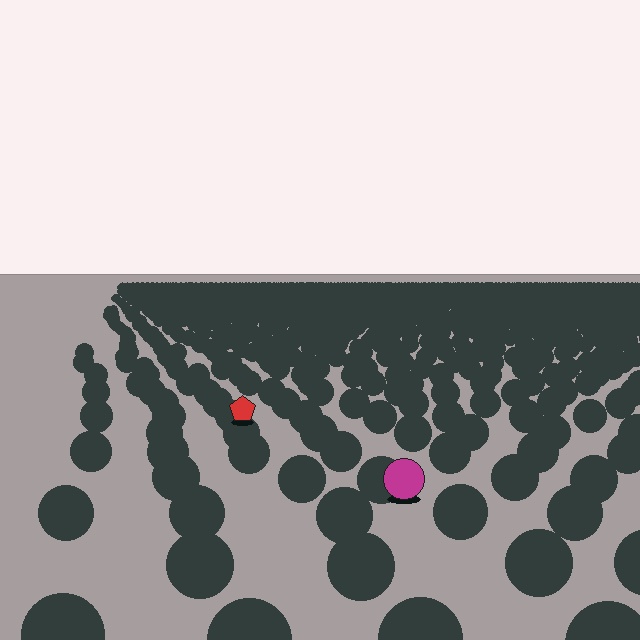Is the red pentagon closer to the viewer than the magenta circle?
No. The magenta circle is closer — you can tell from the texture gradient: the ground texture is coarser near it.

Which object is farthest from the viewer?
The red pentagon is farthest from the viewer. It appears smaller and the ground texture around it is denser.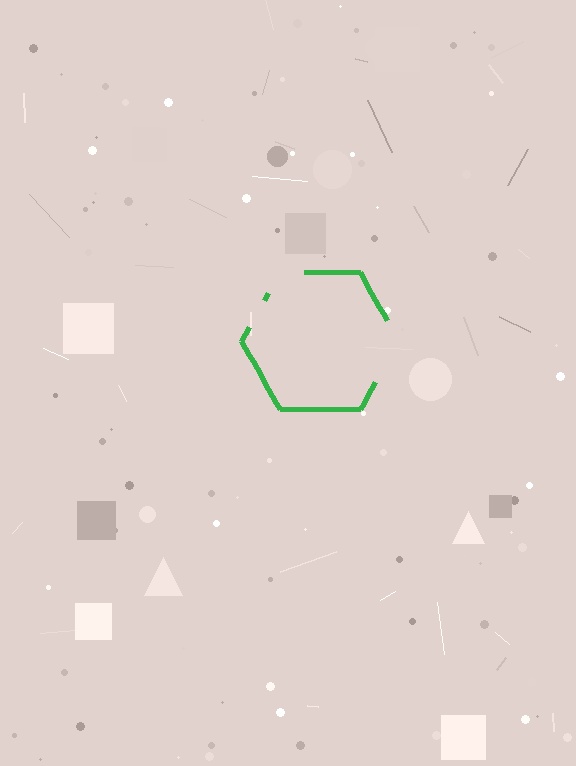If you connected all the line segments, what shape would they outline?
They would outline a hexagon.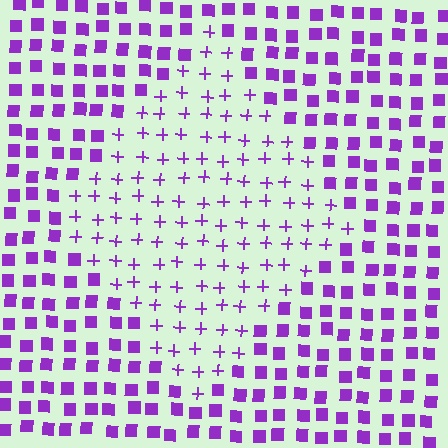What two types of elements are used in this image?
The image uses plus signs inside the diamond region and squares outside it.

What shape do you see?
I see a diamond.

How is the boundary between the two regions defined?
The boundary is defined by a change in element shape: plus signs inside vs. squares outside. All elements share the same color and spacing.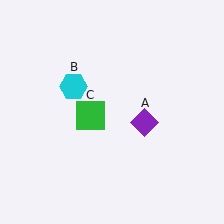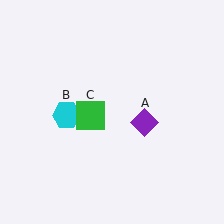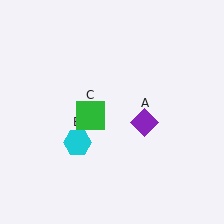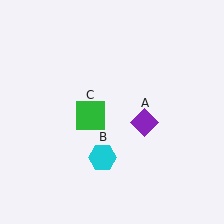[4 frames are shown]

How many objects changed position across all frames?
1 object changed position: cyan hexagon (object B).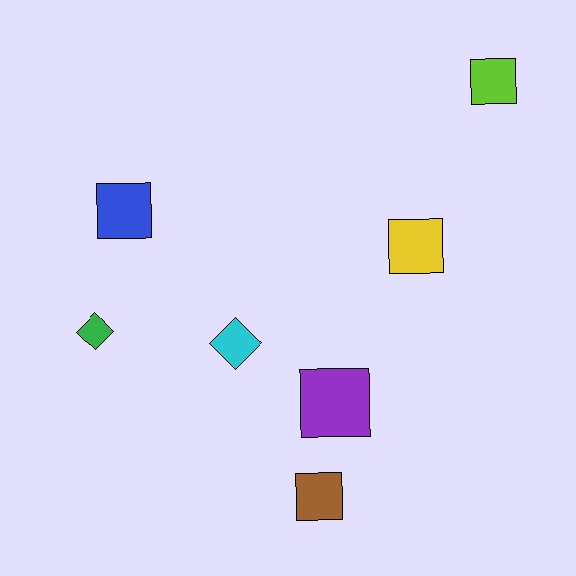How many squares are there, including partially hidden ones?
There are 5 squares.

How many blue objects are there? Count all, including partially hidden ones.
There is 1 blue object.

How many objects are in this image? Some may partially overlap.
There are 7 objects.